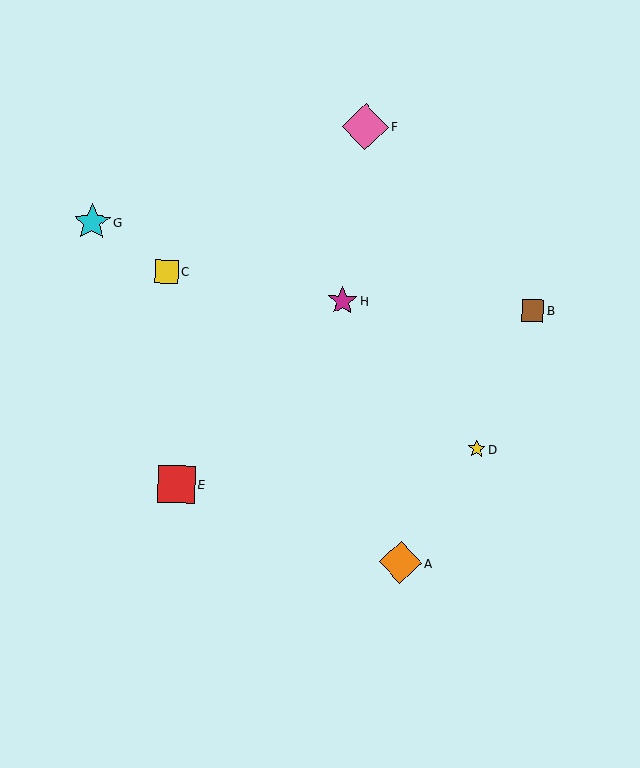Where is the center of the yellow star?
The center of the yellow star is at (477, 449).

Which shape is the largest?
The pink diamond (labeled F) is the largest.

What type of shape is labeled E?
Shape E is a red square.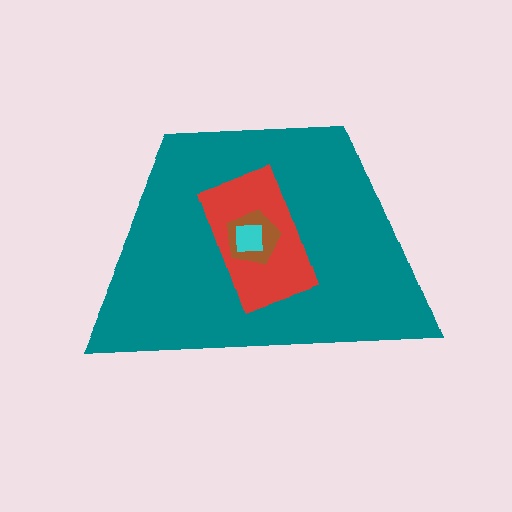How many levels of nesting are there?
4.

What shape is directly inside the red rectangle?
The brown pentagon.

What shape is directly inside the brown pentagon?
The cyan square.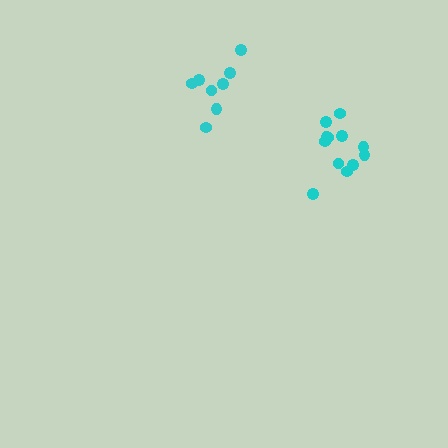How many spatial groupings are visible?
There are 2 spatial groupings.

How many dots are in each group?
Group 1: 12 dots, Group 2: 8 dots (20 total).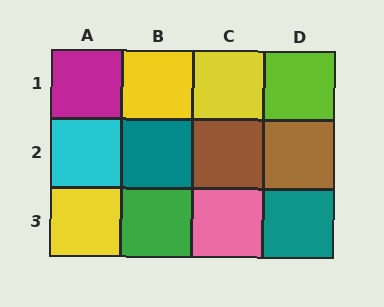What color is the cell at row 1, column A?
Magenta.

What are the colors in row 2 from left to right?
Cyan, teal, brown, brown.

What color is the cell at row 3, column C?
Pink.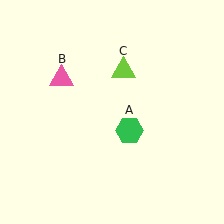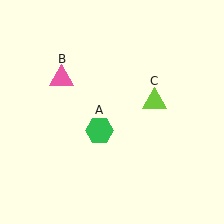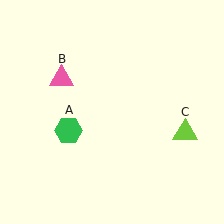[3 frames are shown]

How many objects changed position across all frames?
2 objects changed position: green hexagon (object A), lime triangle (object C).